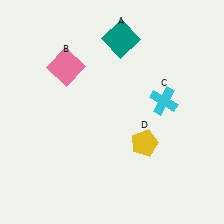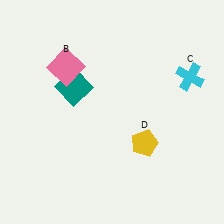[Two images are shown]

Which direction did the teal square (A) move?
The teal square (A) moved down.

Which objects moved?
The objects that moved are: the teal square (A), the cyan cross (C).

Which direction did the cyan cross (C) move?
The cyan cross (C) moved right.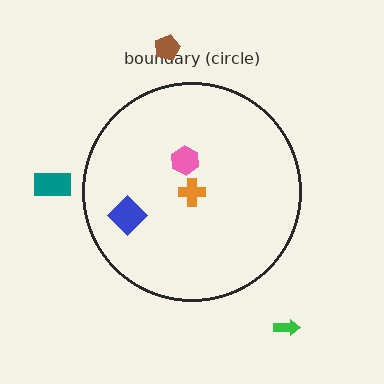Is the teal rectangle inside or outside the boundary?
Outside.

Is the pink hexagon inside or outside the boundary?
Inside.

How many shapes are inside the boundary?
3 inside, 3 outside.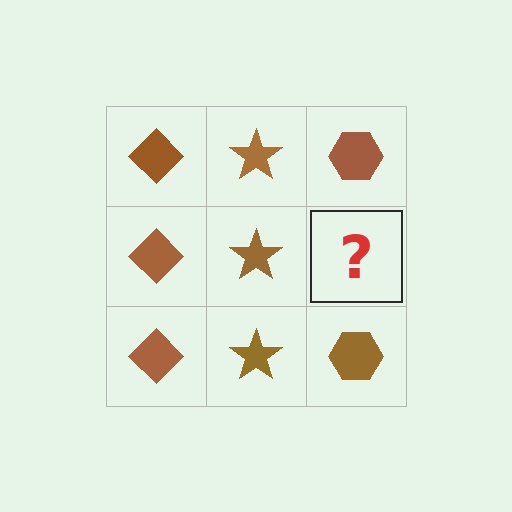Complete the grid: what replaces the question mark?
The question mark should be replaced with a brown hexagon.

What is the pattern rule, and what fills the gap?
The rule is that each column has a consistent shape. The gap should be filled with a brown hexagon.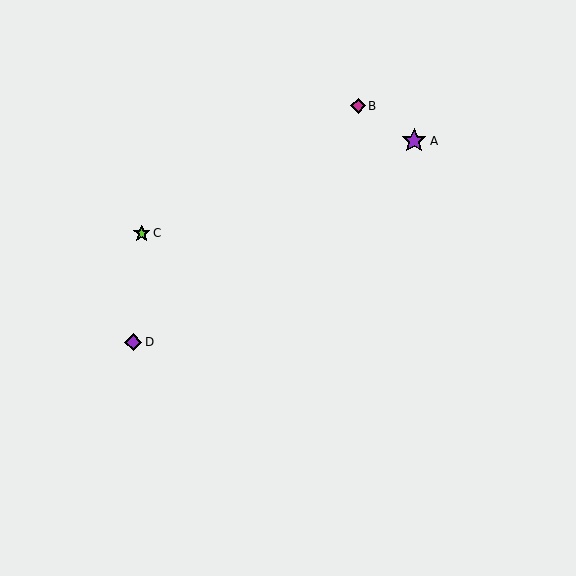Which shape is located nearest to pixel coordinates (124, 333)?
The purple diamond (labeled D) at (133, 342) is nearest to that location.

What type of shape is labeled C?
Shape C is a lime star.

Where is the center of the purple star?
The center of the purple star is at (414, 141).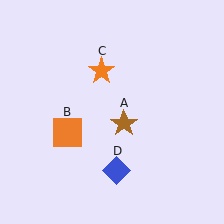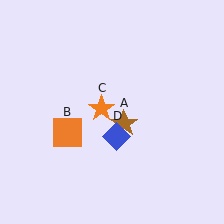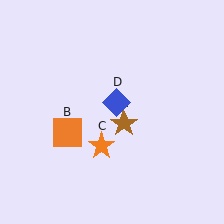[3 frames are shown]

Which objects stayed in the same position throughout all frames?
Brown star (object A) and orange square (object B) remained stationary.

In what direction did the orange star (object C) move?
The orange star (object C) moved down.